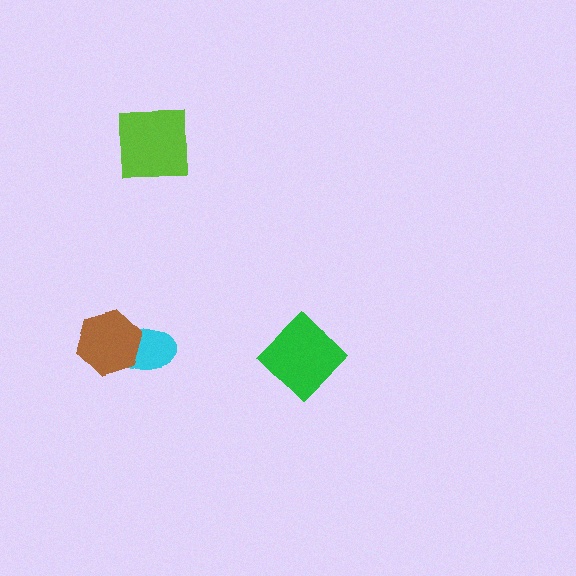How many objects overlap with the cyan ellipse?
1 object overlaps with the cyan ellipse.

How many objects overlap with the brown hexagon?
1 object overlaps with the brown hexagon.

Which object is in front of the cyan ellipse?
The brown hexagon is in front of the cyan ellipse.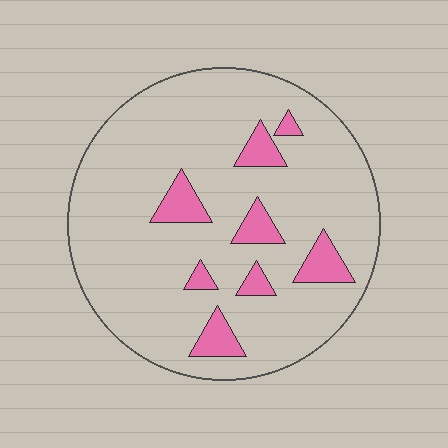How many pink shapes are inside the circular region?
8.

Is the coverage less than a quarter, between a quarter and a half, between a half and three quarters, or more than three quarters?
Less than a quarter.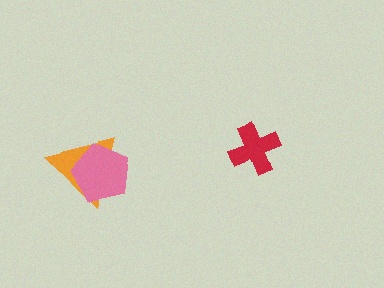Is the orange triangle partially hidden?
Yes, it is partially covered by another shape.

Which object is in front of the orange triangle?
The pink pentagon is in front of the orange triangle.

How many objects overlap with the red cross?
0 objects overlap with the red cross.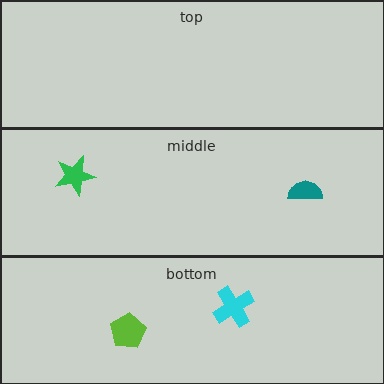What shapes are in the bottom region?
The lime pentagon, the cyan cross.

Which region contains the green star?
The middle region.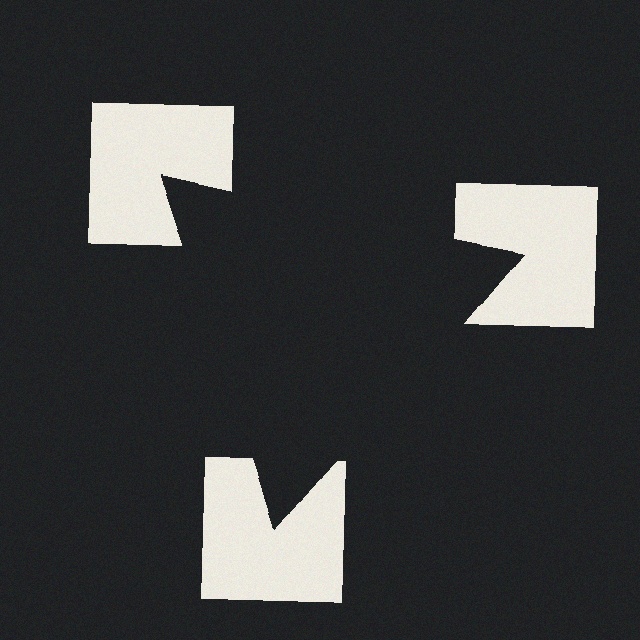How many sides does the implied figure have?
3 sides.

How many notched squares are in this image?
There are 3 — one at each vertex of the illusory triangle.